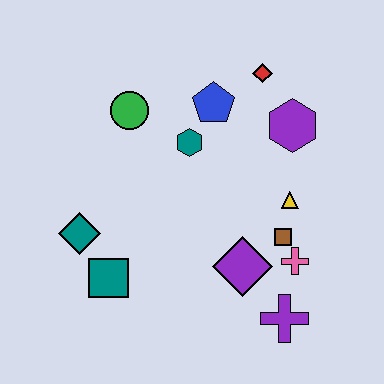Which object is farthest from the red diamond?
The teal square is farthest from the red diamond.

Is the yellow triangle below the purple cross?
No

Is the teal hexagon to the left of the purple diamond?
Yes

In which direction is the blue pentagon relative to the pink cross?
The blue pentagon is above the pink cross.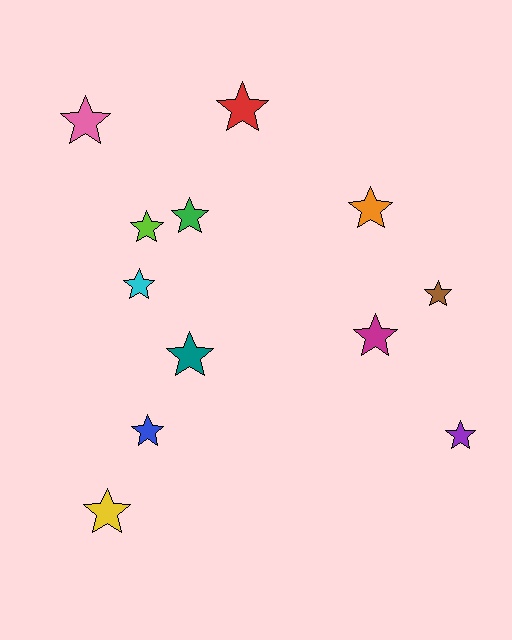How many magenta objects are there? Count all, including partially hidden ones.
There is 1 magenta object.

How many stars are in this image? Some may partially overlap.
There are 12 stars.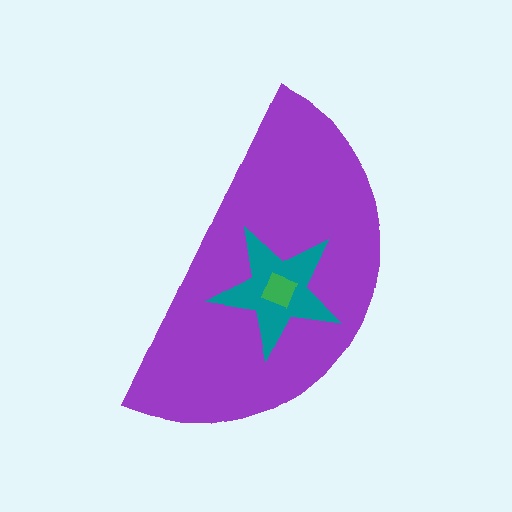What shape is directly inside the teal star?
The green square.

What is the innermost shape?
The green square.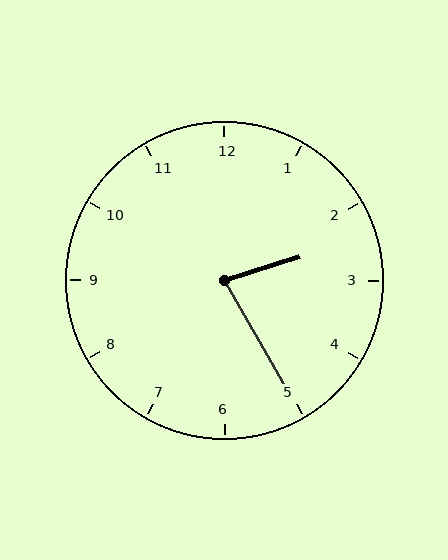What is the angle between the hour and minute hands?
Approximately 78 degrees.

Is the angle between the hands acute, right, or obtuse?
It is acute.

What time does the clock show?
2:25.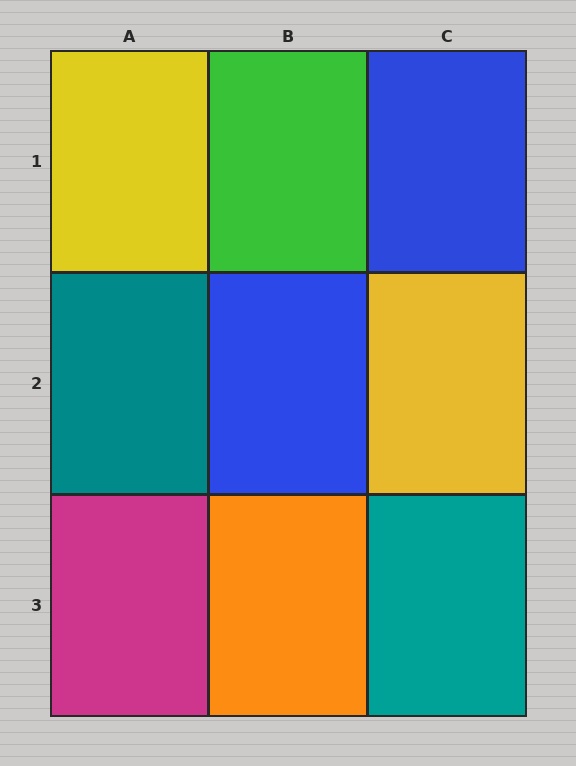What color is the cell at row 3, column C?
Teal.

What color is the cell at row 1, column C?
Blue.